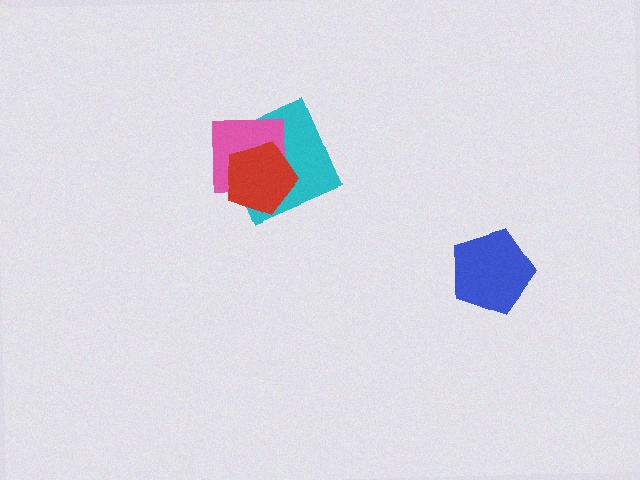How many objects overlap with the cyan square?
2 objects overlap with the cyan square.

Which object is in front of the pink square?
The red pentagon is in front of the pink square.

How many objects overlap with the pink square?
2 objects overlap with the pink square.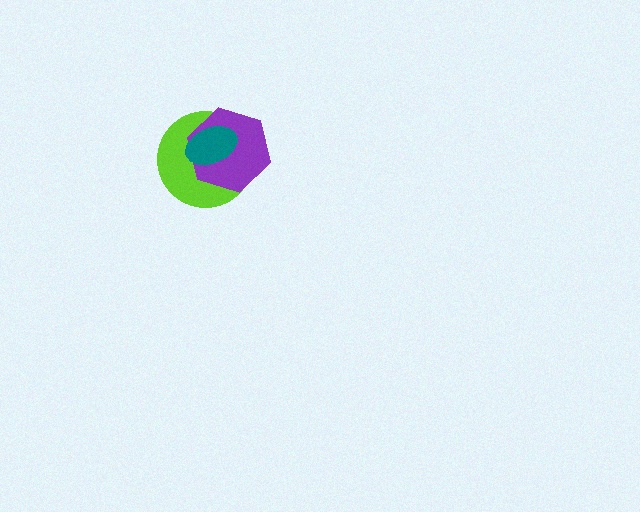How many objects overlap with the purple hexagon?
2 objects overlap with the purple hexagon.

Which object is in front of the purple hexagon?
The teal ellipse is in front of the purple hexagon.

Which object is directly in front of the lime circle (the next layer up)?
The purple hexagon is directly in front of the lime circle.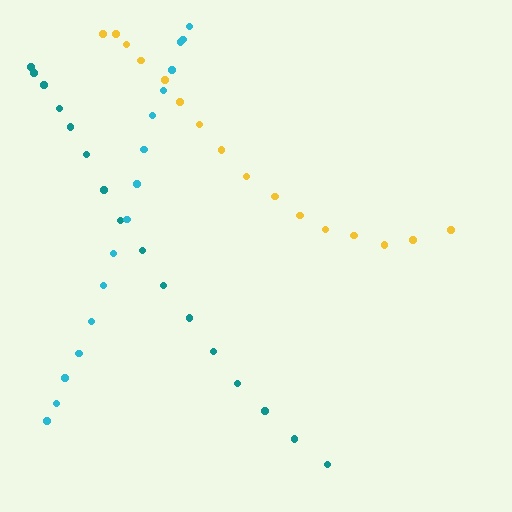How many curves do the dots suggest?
There are 3 distinct paths.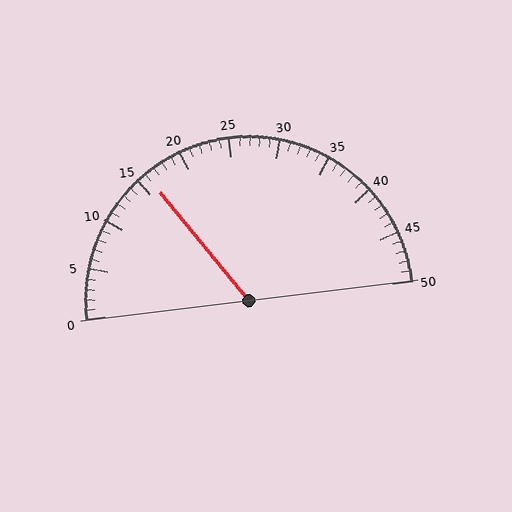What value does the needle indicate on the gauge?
The needle indicates approximately 16.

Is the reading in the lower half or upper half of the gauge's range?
The reading is in the lower half of the range (0 to 50).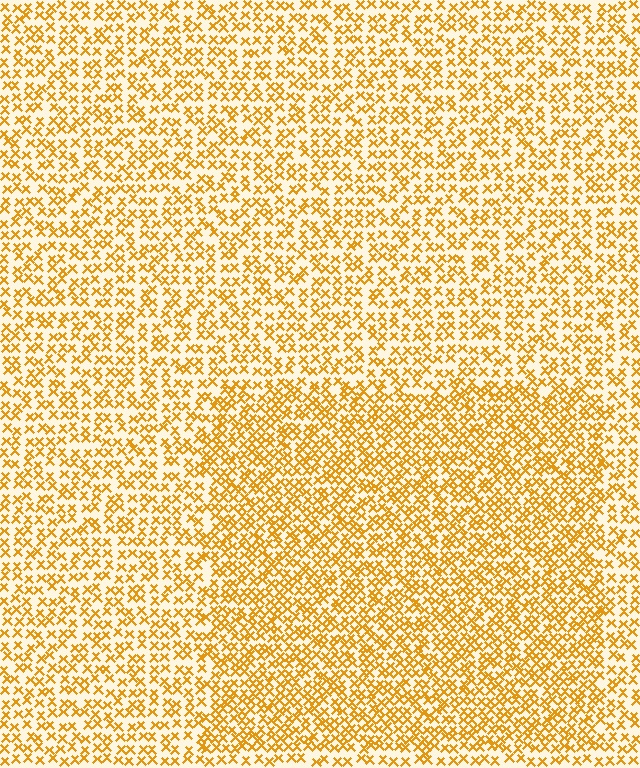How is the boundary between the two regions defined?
The boundary is defined by a change in element density (approximately 1.6x ratio). All elements are the same color, size, and shape.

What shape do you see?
I see a rectangle.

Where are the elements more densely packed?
The elements are more densely packed inside the rectangle boundary.